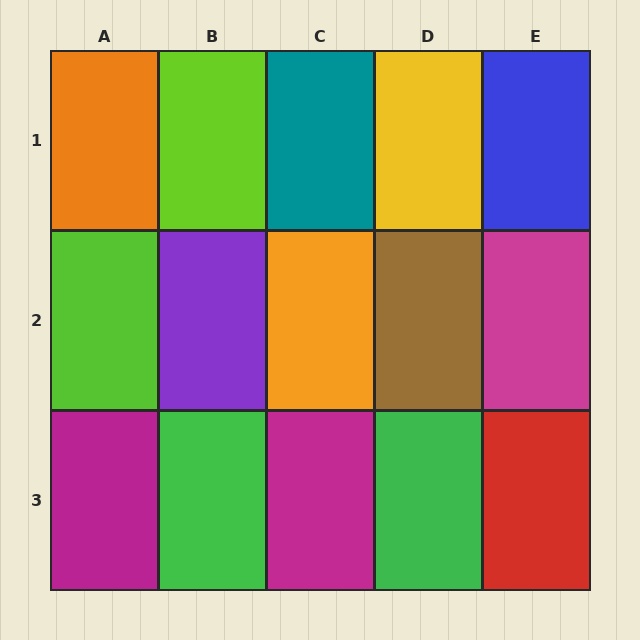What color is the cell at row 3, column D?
Green.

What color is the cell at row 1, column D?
Yellow.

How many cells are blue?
1 cell is blue.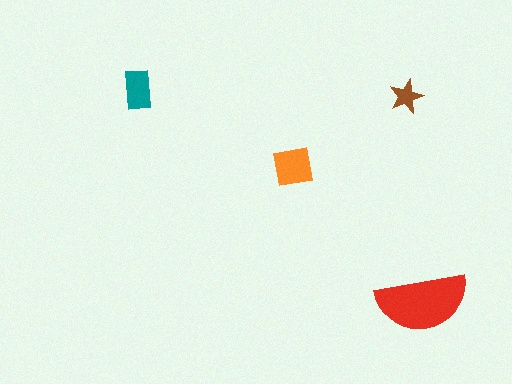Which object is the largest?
The red semicircle.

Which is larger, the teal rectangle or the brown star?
The teal rectangle.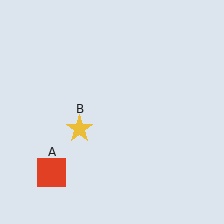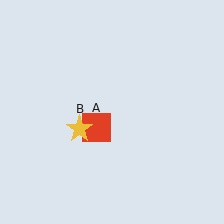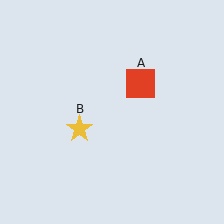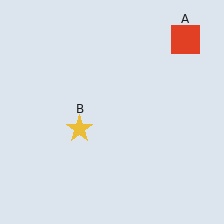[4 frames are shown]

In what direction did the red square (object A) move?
The red square (object A) moved up and to the right.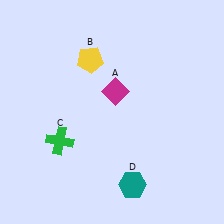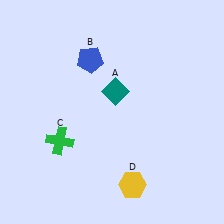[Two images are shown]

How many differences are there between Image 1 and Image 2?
There are 3 differences between the two images.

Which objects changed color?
A changed from magenta to teal. B changed from yellow to blue. D changed from teal to yellow.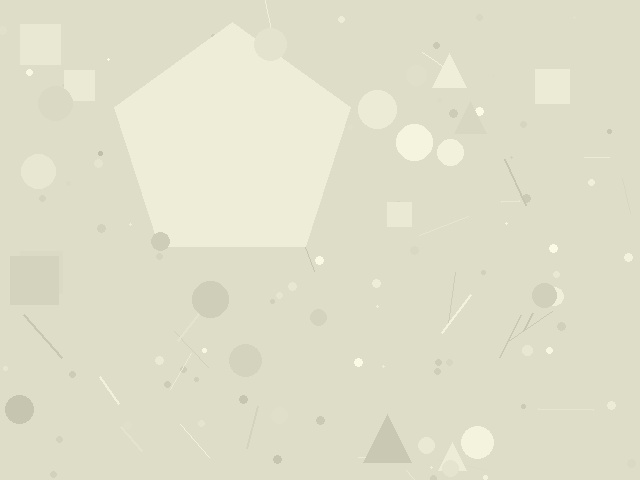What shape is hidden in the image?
A pentagon is hidden in the image.